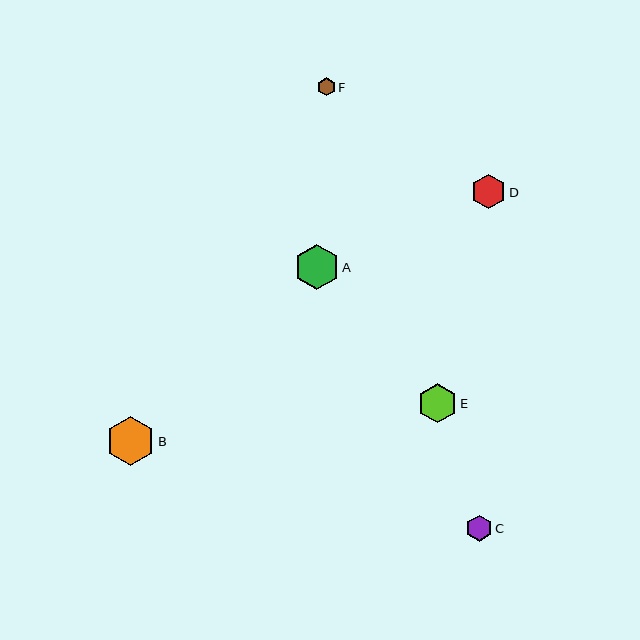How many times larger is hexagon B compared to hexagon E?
Hexagon B is approximately 1.3 times the size of hexagon E.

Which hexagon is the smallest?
Hexagon F is the smallest with a size of approximately 18 pixels.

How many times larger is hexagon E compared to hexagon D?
Hexagon E is approximately 1.1 times the size of hexagon D.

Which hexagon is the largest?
Hexagon B is the largest with a size of approximately 49 pixels.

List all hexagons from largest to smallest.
From largest to smallest: B, A, E, D, C, F.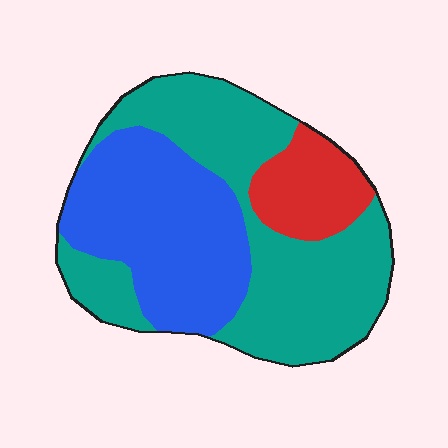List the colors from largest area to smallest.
From largest to smallest: teal, blue, red.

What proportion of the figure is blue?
Blue takes up about three eighths (3/8) of the figure.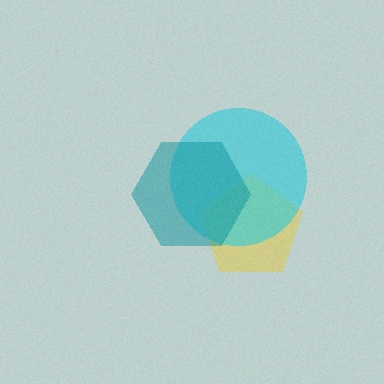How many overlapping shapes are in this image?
There are 3 overlapping shapes in the image.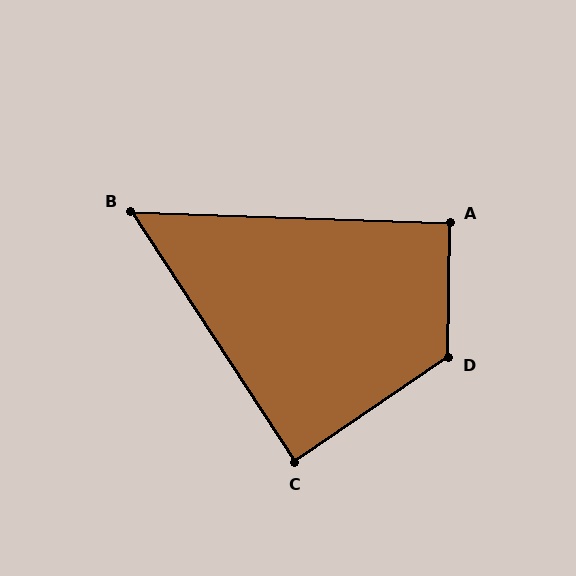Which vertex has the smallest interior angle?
B, at approximately 55 degrees.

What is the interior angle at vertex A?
Approximately 91 degrees (approximately right).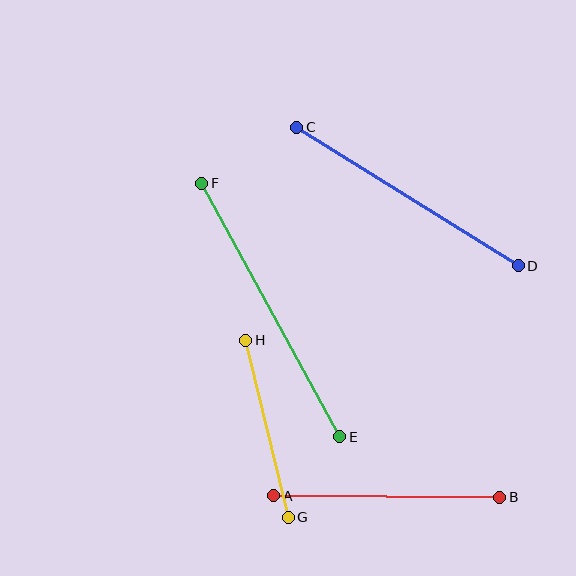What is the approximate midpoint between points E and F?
The midpoint is at approximately (271, 310) pixels.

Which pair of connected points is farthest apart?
Points E and F are farthest apart.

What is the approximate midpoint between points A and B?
The midpoint is at approximately (387, 496) pixels.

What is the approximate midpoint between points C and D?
The midpoint is at approximately (408, 197) pixels.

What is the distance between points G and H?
The distance is approximately 182 pixels.